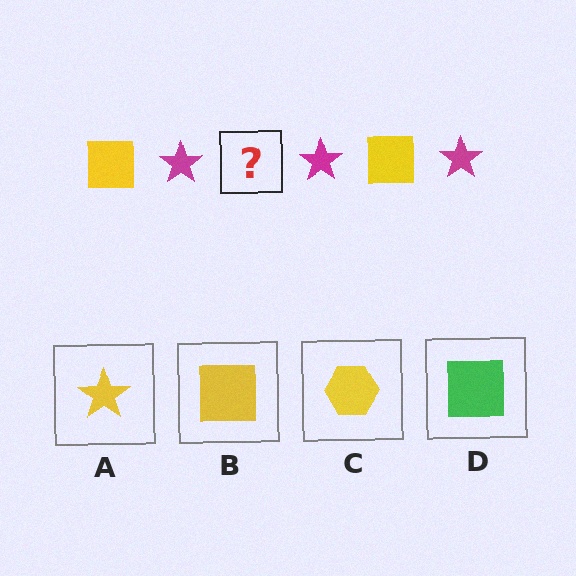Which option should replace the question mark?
Option B.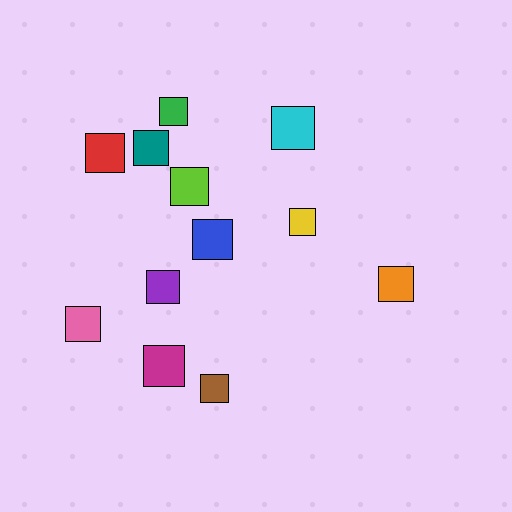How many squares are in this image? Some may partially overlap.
There are 12 squares.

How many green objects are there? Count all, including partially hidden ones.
There is 1 green object.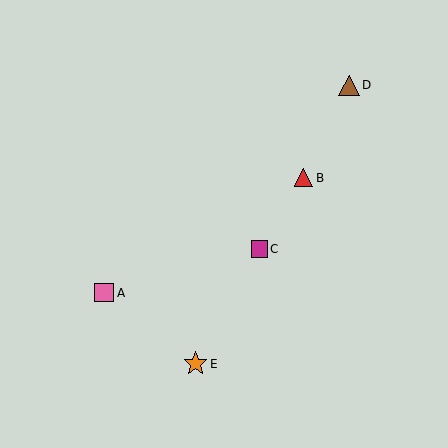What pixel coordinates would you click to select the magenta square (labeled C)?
Click at (259, 249) to select the magenta square C.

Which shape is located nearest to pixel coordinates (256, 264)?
The magenta square (labeled C) at (259, 249) is nearest to that location.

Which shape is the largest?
The orange star (labeled E) is the largest.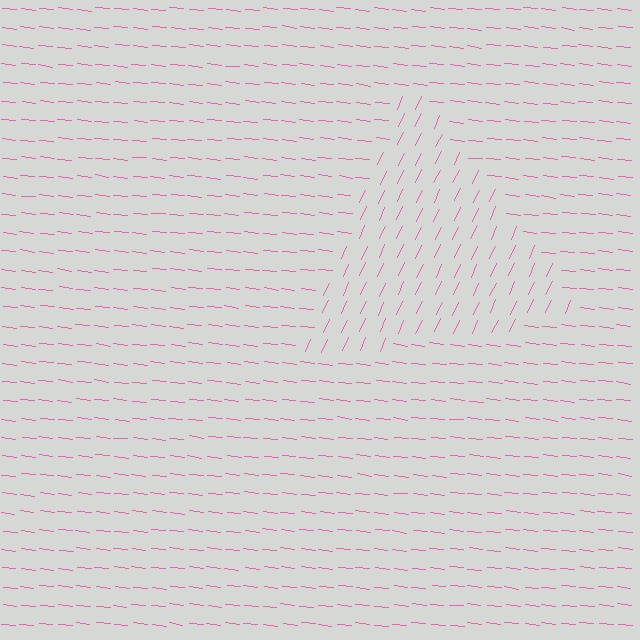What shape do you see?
I see a triangle.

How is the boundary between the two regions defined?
The boundary is defined purely by a change in line orientation (approximately 72 degrees difference). All lines are the same color and thickness.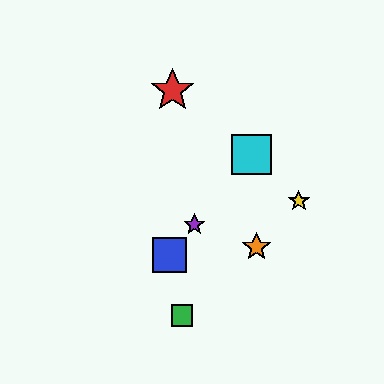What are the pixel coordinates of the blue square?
The blue square is at (169, 255).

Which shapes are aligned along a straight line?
The blue square, the purple star, the cyan square are aligned along a straight line.